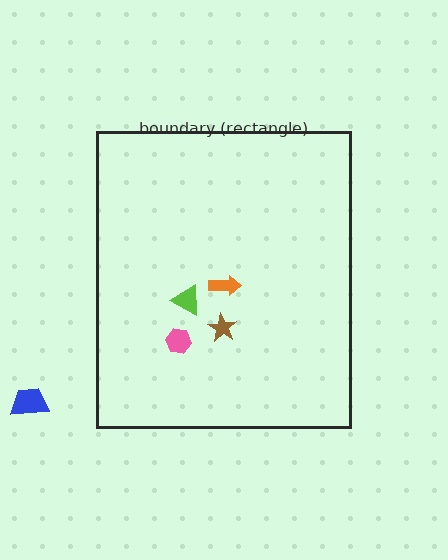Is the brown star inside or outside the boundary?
Inside.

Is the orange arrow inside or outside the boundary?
Inside.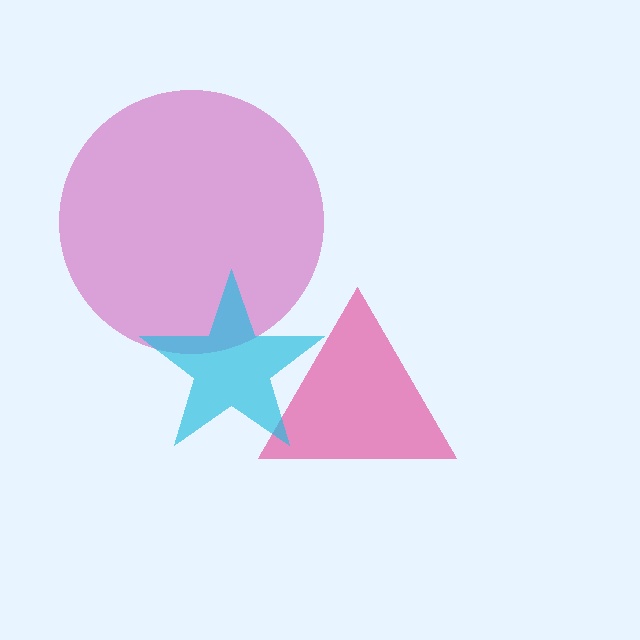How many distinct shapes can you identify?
There are 3 distinct shapes: a pink triangle, a magenta circle, a cyan star.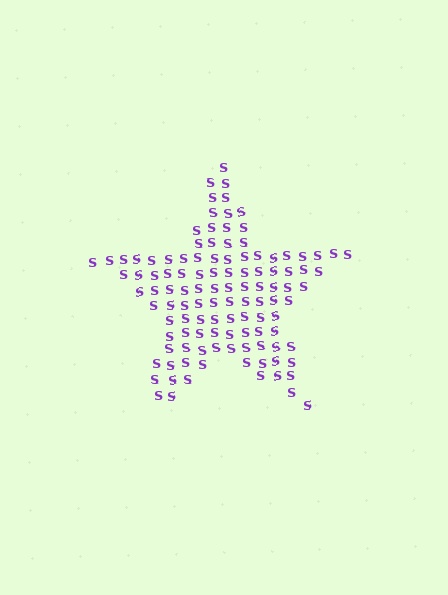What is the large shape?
The large shape is a star.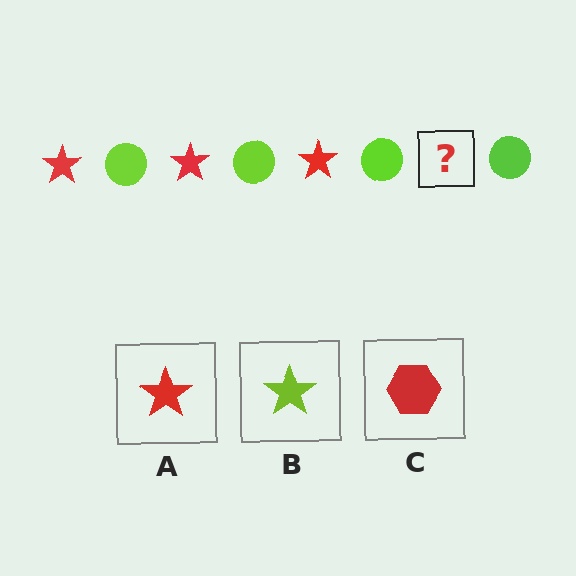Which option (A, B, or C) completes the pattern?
A.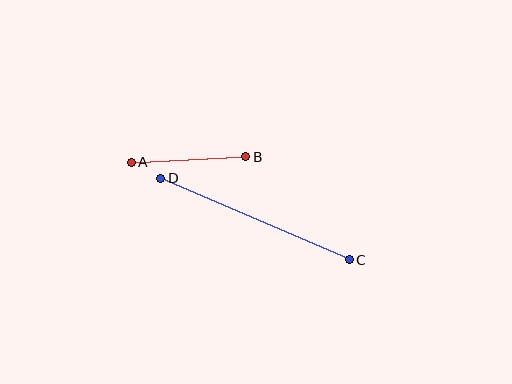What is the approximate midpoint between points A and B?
The midpoint is at approximately (189, 160) pixels.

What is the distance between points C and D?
The distance is approximately 205 pixels.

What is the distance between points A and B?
The distance is approximately 114 pixels.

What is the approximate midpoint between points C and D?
The midpoint is at approximately (255, 219) pixels.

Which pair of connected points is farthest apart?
Points C and D are farthest apart.